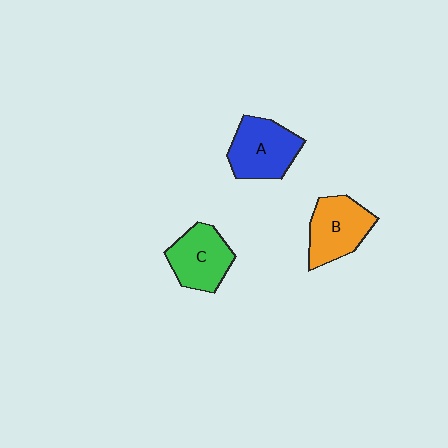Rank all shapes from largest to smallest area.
From largest to smallest: A (blue), B (orange), C (green).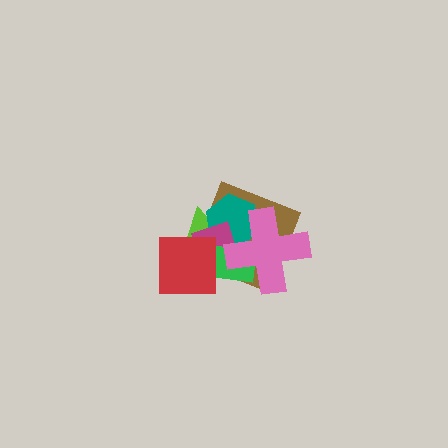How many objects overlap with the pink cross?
5 objects overlap with the pink cross.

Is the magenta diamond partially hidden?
Yes, it is partially covered by another shape.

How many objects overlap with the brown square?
5 objects overlap with the brown square.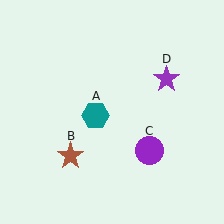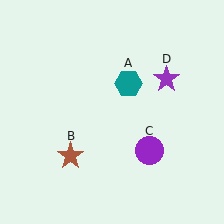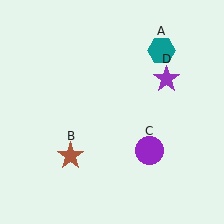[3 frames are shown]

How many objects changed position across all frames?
1 object changed position: teal hexagon (object A).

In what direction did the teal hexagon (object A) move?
The teal hexagon (object A) moved up and to the right.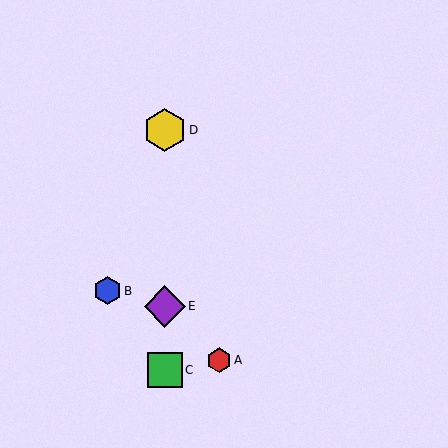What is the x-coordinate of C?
Object C is at x≈165.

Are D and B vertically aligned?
No, D is at x≈165 and B is at x≈107.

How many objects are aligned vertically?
3 objects (C, D, E) are aligned vertically.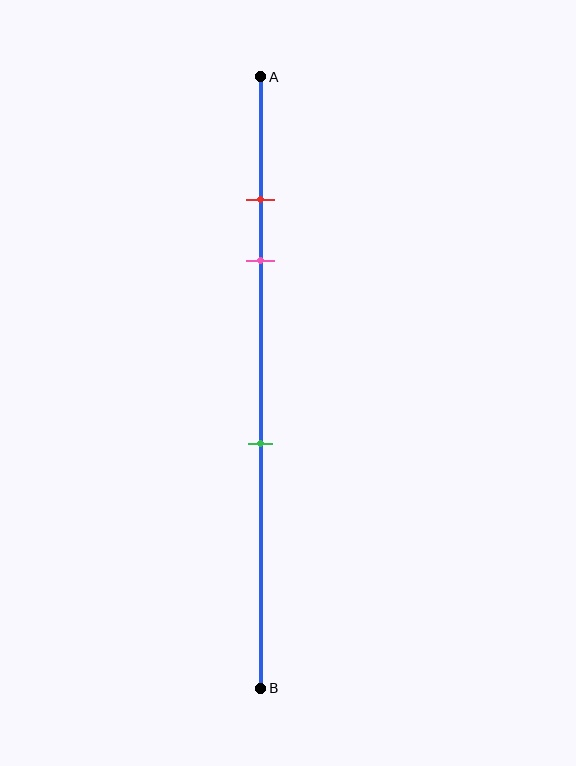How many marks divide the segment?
There are 3 marks dividing the segment.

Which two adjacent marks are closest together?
The red and pink marks are the closest adjacent pair.